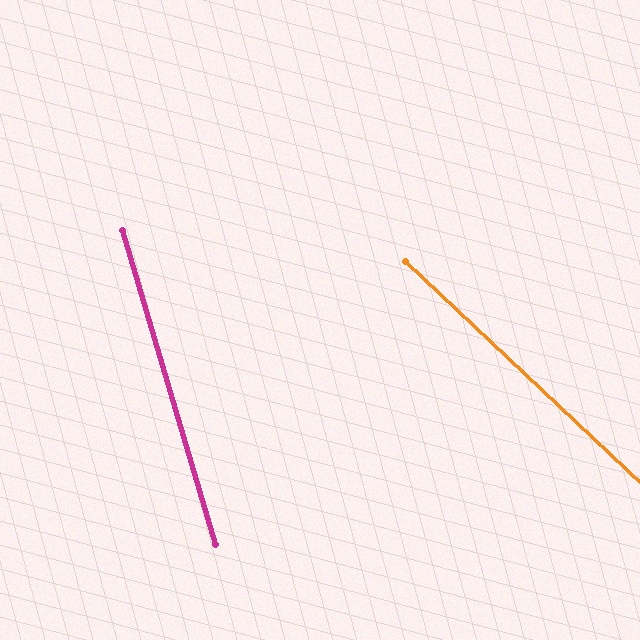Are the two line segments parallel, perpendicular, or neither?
Neither parallel nor perpendicular — they differ by about 30°.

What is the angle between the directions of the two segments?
Approximately 30 degrees.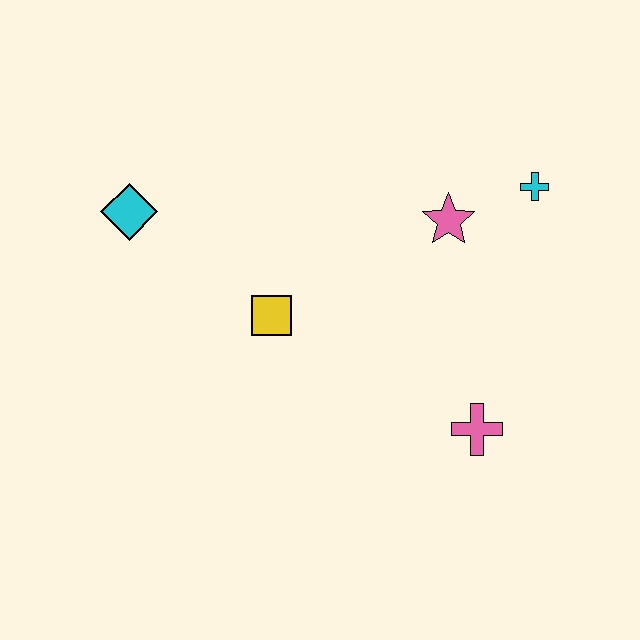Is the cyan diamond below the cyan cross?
Yes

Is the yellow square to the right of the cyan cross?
No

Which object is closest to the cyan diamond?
The yellow square is closest to the cyan diamond.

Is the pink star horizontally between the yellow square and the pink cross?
Yes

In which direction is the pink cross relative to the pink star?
The pink cross is below the pink star.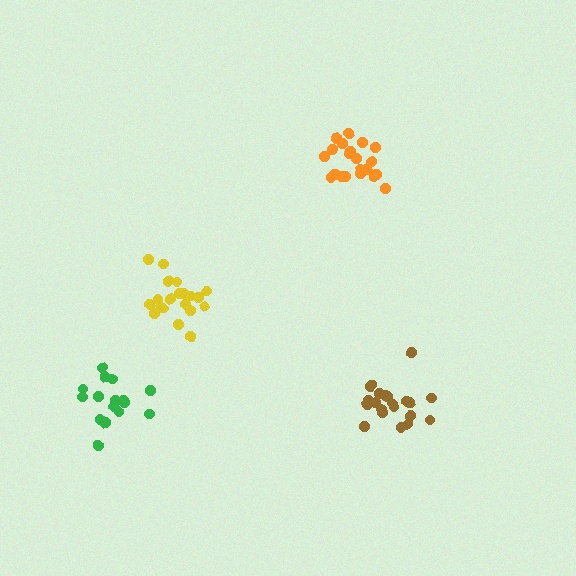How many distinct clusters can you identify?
There are 4 distinct clusters.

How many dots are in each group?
Group 1: 21 dots, Group 2: 21 dots, Group 3: 16 dots, Group 4: 20 dots (78 total).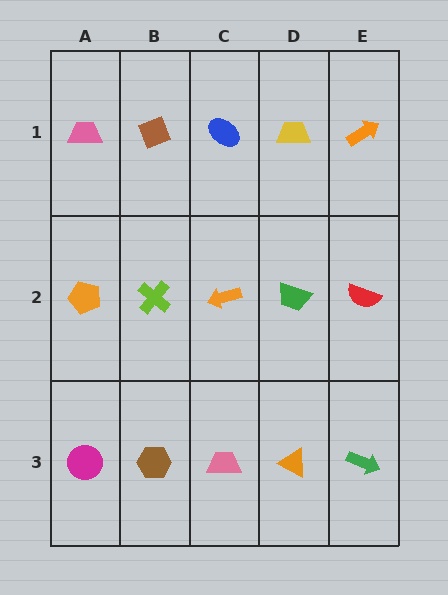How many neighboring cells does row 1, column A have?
2.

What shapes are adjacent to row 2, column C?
A blue ellipse (row 1, column C), a pink trapezoid (row 3, column C), a lime cross (row 2, column B), a green trapezoid (row 2, column D).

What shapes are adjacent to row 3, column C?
An orange arrow (row 2, column C), a brown hexagon (row 3, column B), an orange triangle (row 3, column D).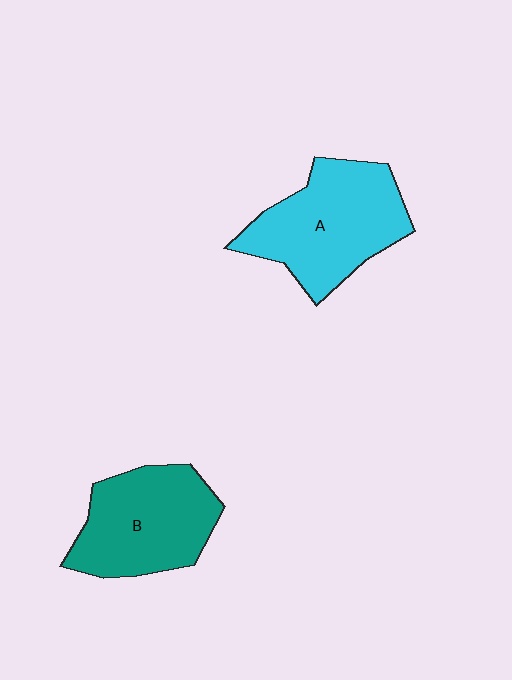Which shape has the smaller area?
Shape B (teal).